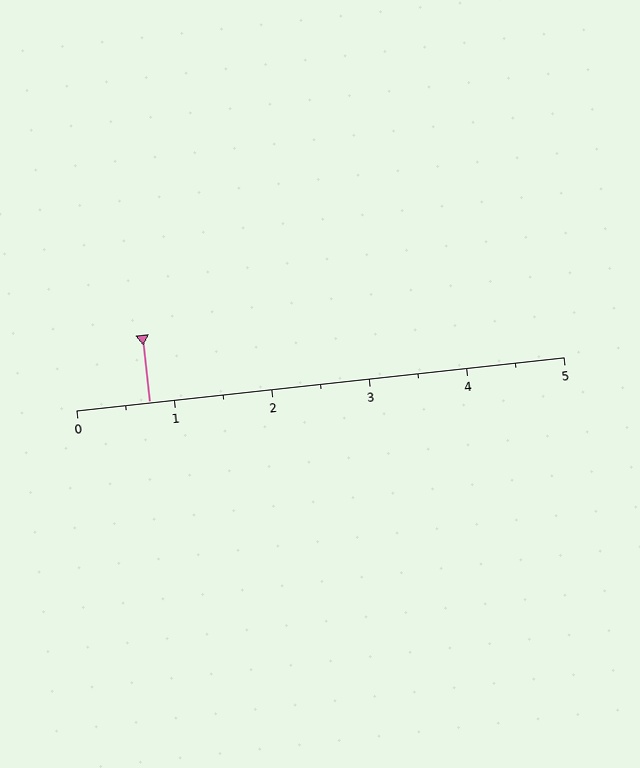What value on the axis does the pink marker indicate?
The marker indicates approximately 0.8.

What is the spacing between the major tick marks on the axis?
The major ticks are spaced 1 apart.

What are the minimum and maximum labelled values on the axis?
The axis runs from 0 to 5.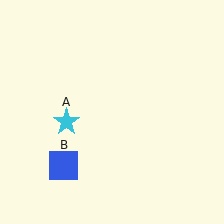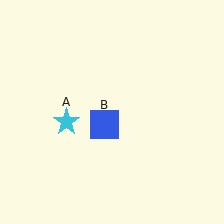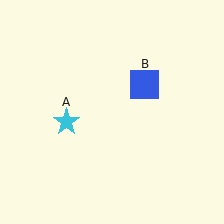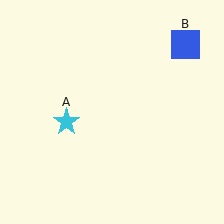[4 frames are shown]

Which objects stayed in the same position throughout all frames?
Cyan star (object A) remained stationary.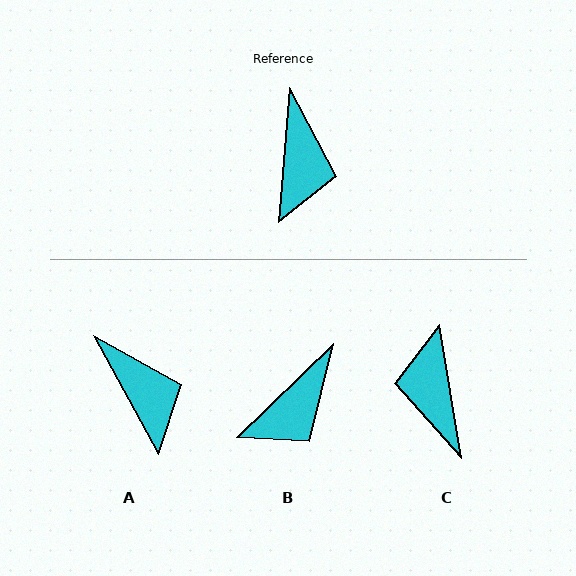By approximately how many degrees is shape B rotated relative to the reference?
Approximately 41 degrees clockwise.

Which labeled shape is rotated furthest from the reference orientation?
C, about 165 degrees away.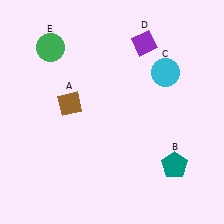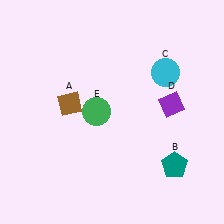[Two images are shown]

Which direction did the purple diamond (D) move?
The purple diamond (D) moved down.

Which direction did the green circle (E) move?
The green circle (E) moved down.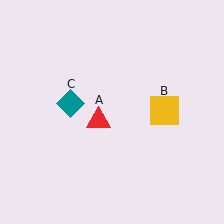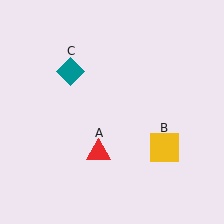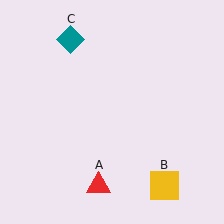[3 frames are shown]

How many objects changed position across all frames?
3 objects changed position: red triangle (object A), yellow square (object B), teal diamond (object C).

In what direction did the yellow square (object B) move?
The yellow square (object B) moved down.